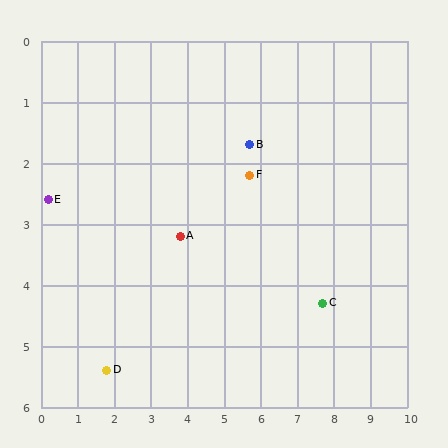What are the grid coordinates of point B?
Point B is at approximately (5.7, 1.7).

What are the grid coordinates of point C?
Point C is at approximately (7.7, 4.3).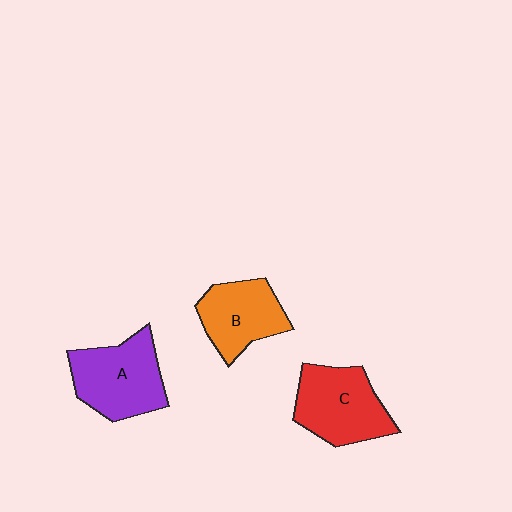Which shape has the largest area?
Shape A (purple).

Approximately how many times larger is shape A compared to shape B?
Approximately 1.2 times.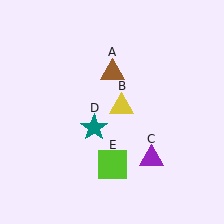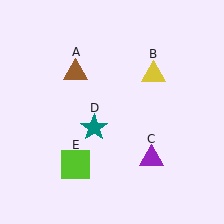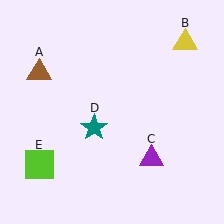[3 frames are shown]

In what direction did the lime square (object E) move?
The lime square (object E) moved left.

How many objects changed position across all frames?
3 objects changed position: brown triangle (object A), yellow triangle (object B), lime square (object E).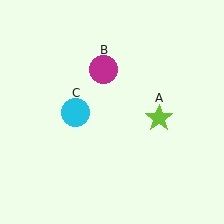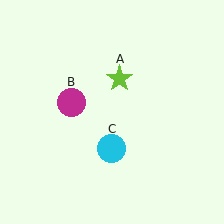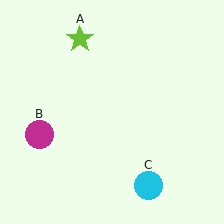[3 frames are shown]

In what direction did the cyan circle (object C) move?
The cyan circle (object C) moved down and to the right.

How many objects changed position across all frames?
3 objects changed position: lime star (object A), magenta circle (object B), cyan circle (object C).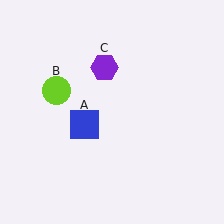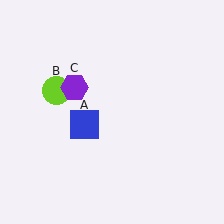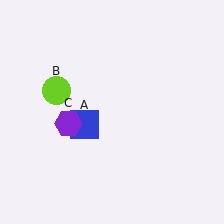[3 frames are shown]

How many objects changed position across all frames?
1 object changed position: purple hexagon (object C).